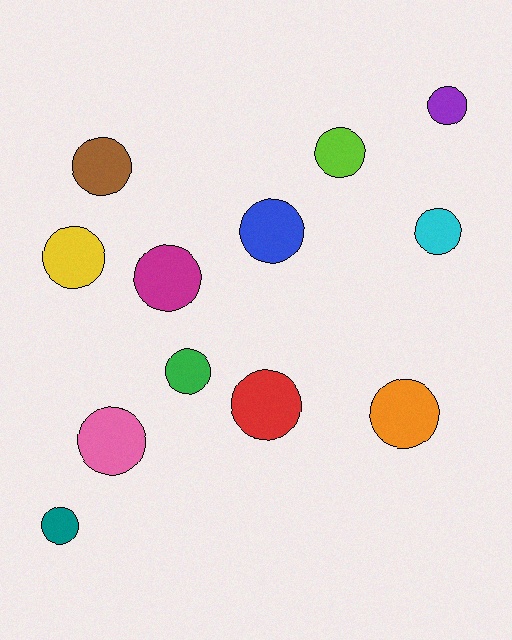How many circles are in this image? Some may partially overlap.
There are 12 circles.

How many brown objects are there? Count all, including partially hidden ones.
There is 1 brown object.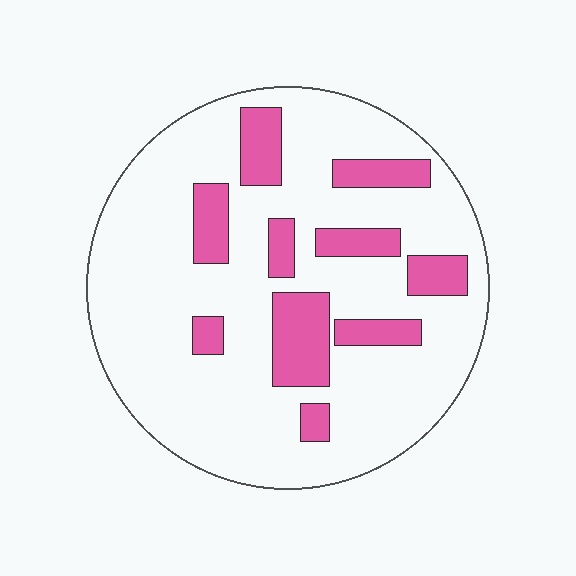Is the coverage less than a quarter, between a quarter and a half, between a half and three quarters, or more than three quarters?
Less than a quarter.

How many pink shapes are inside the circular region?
10.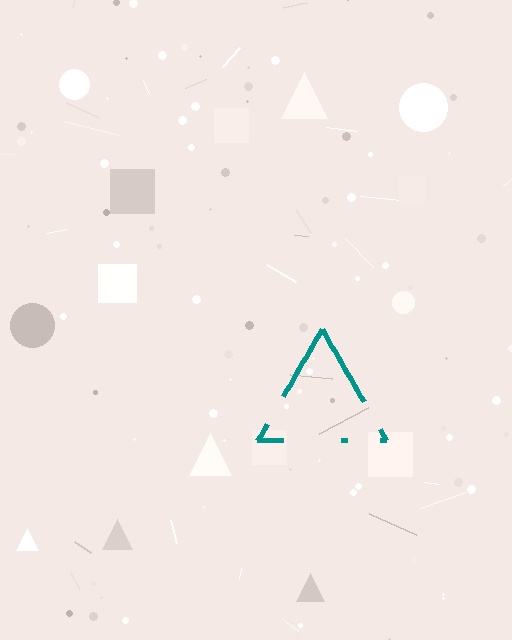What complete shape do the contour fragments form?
The contour fragments form a triangle.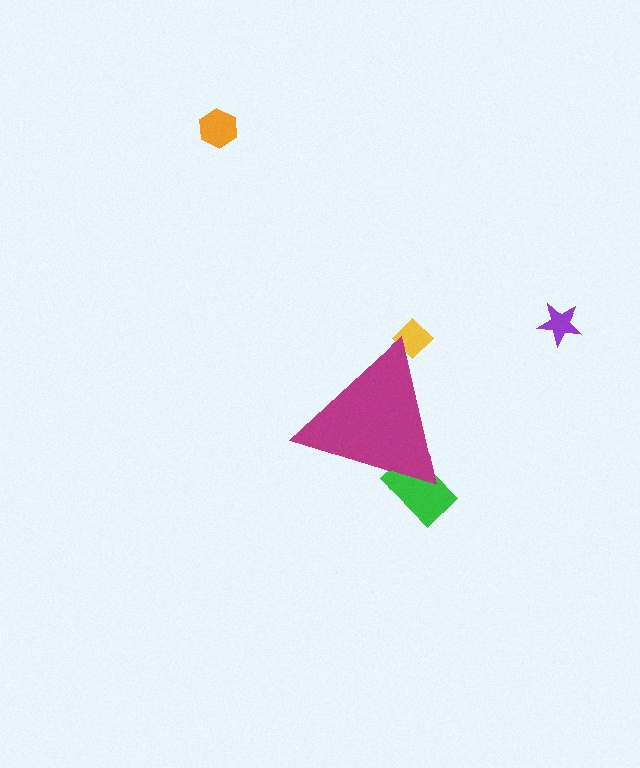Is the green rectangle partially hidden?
Yes, the green rectangle is partially hidden behind the magenta triangle.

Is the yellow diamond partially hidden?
Yes, the yellow diamond is partially hidden behind the magenta triangle.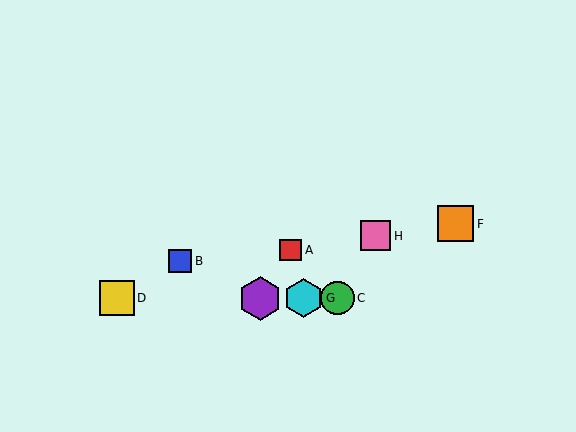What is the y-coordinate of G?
Object G is at y≈298.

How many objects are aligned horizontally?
4 objects (C, D, E, G) are aligned horizontally.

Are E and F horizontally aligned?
No, E is at y≈298 and F is at y≈224.